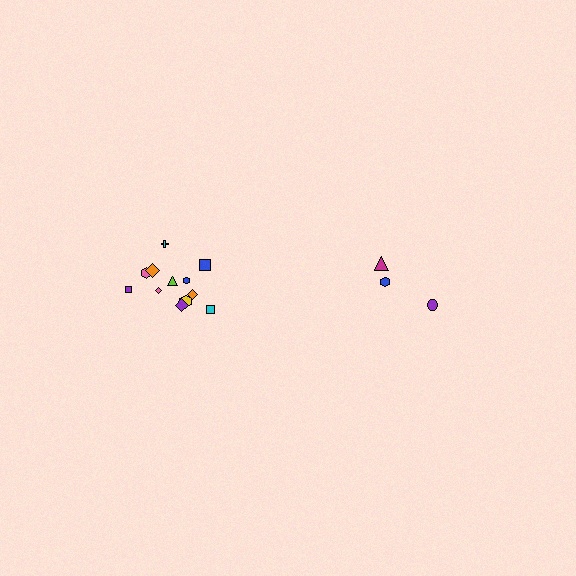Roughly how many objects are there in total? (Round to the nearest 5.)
Roughly 15 objects in total.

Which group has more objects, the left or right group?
The left group.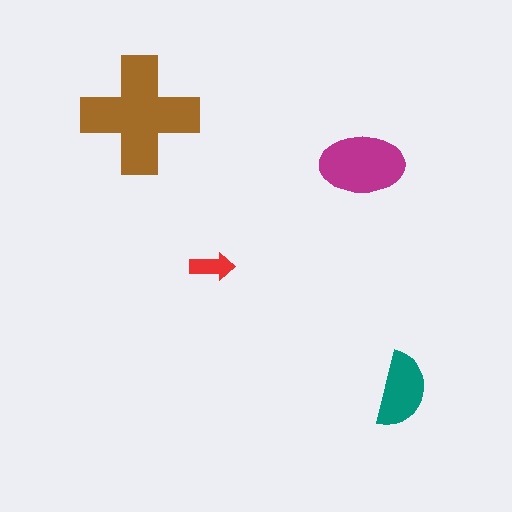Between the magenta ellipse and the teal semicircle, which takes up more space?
The magenta ellipse.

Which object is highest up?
The brown cross is topmost.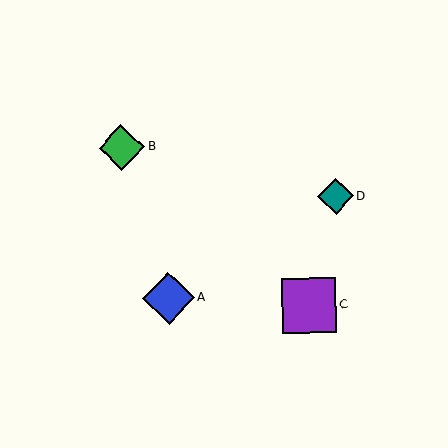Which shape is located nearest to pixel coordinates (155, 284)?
The blue diamond (labeled A) at (169, 298) is nearest to that location.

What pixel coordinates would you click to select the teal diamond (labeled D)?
Click at (335, 197) to select the teal diamond D.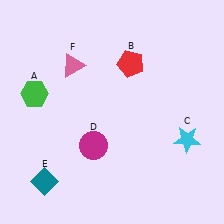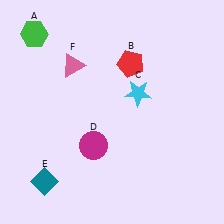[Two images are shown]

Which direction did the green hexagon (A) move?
The green hexagon (A) moved up.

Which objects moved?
The objects that moved are: the green hexagon (A), the cyan star (C).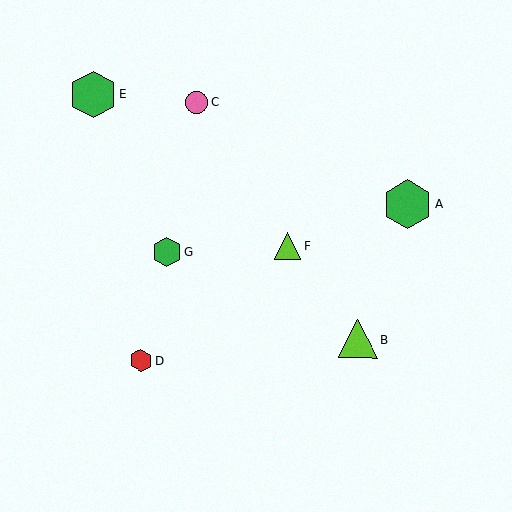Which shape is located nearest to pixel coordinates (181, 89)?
The pink circle (labeled C) at (196, 102) is nearest to that location.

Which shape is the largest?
The green hexagon (labeled A) is the largest.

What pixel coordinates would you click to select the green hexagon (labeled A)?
Click at (407, 204) to select the green hexagon A.